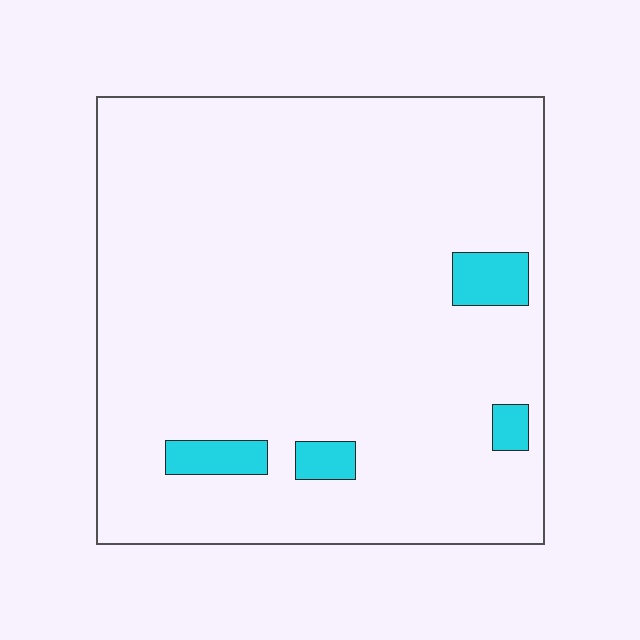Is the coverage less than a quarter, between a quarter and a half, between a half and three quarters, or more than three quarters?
Less than a quarter.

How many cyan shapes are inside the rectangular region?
4.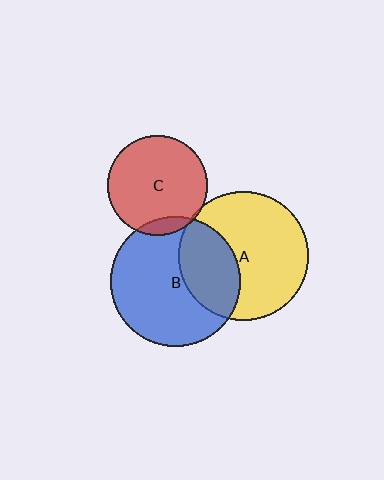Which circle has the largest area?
Circle B (blue).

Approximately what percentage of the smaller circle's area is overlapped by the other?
Approximately 10%.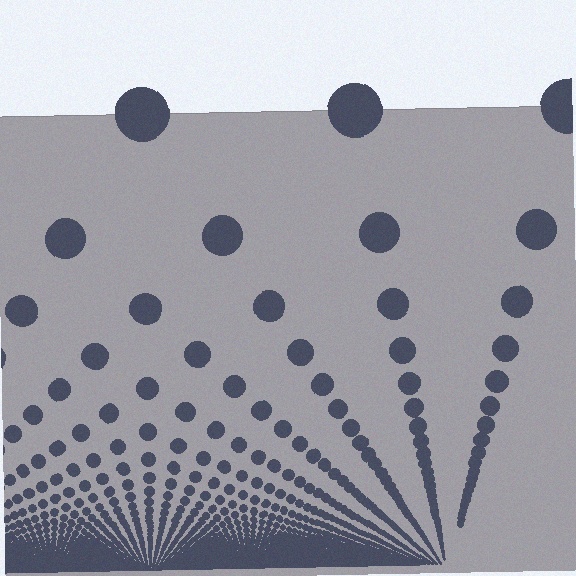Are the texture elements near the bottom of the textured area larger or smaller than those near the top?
Smaller. The gradient is inverted — elements near the bottom are smaller and denser.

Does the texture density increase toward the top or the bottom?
Density increases toward the bottom.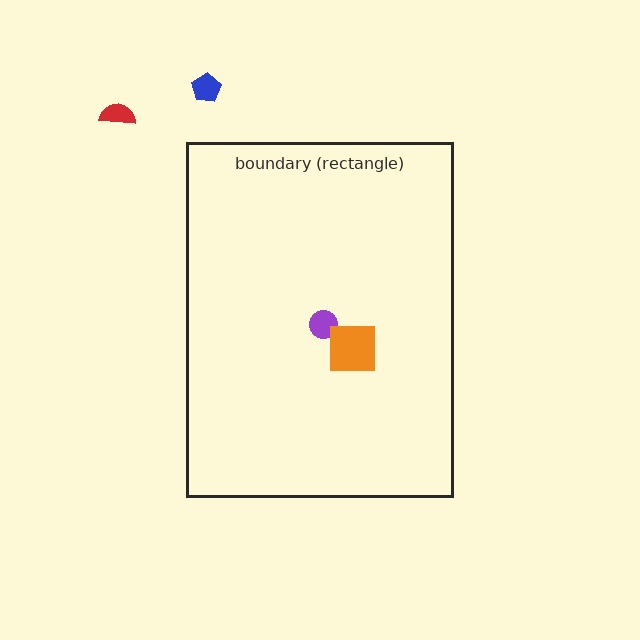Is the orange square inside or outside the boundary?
Inside.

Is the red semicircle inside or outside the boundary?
Outside.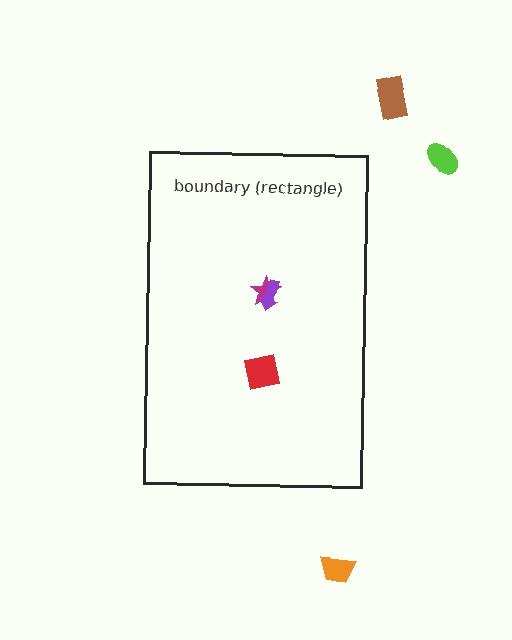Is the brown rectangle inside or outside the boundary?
Outside.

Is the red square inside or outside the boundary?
Inside.